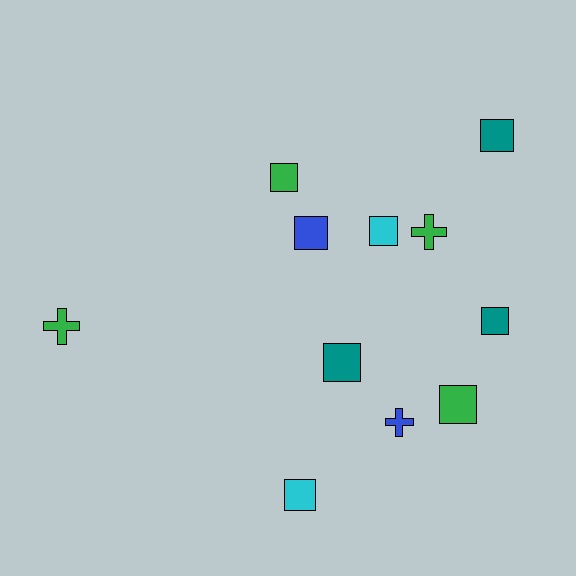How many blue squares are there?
There is 1 blue square.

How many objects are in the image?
There are 11 objects.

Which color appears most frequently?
Green, with 4 objects.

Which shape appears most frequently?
Square, with 8 objects.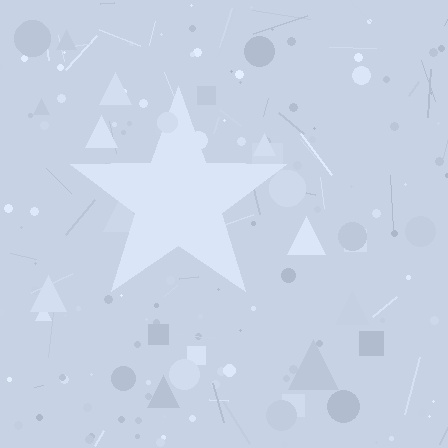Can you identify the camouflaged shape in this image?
The camouflaged shape is a star.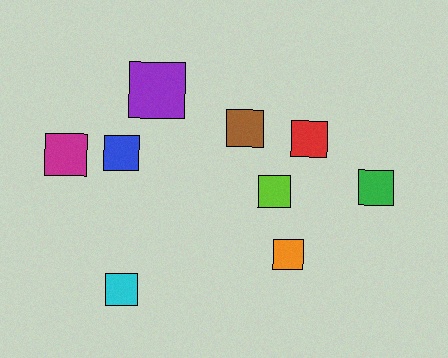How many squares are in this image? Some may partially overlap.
There are 9 squares.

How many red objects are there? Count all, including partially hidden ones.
There is 1 red object.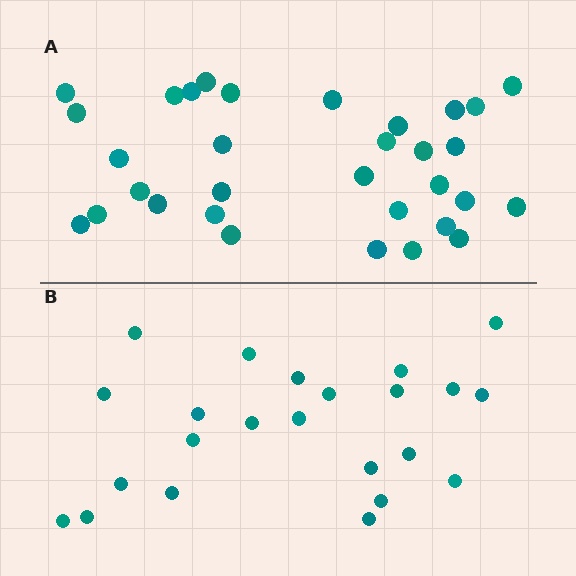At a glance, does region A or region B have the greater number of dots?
Region A (the top region) has more dots.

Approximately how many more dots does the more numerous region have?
Region A has roughly 8 or so more dots than region B.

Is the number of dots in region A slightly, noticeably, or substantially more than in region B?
Region A has noticeably more, but not dramatically so. The ratio is roughly 1.4 to 1.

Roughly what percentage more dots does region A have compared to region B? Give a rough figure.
About 40% more.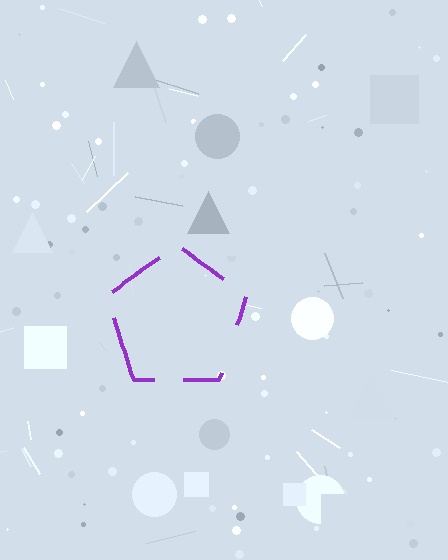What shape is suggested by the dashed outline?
The dashed outline suggests a pentagon.